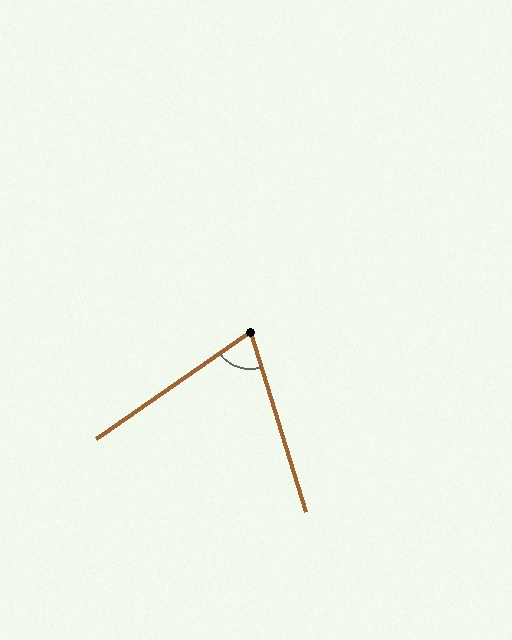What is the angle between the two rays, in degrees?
Approximately 72 degrees.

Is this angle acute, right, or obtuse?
It is acute.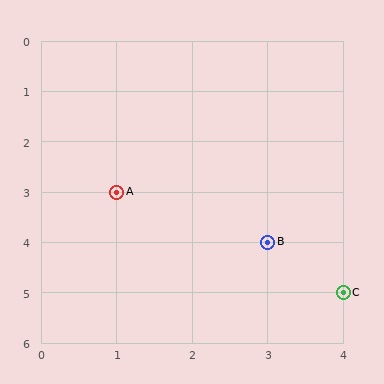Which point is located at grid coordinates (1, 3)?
Point A is at (1, 3).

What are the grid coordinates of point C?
Point C is at grid coordinates (4, 5).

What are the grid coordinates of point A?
Point A is at grid coordinates (1, 3).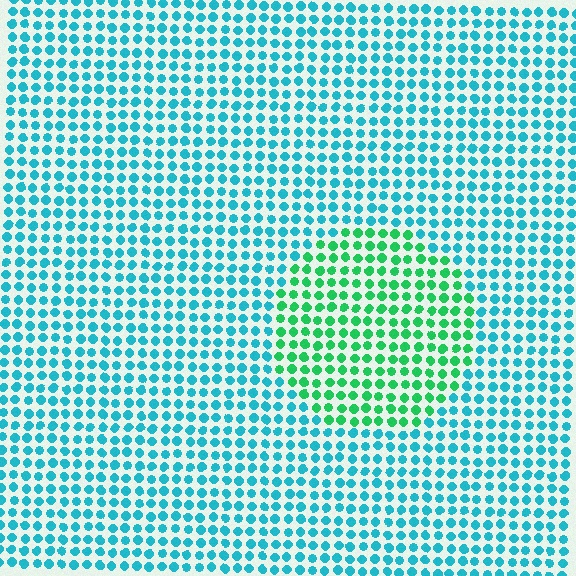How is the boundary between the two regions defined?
The boundary is defined purely by a slight shift in hue (about 45 degrees). Spacing, size, and orientation are identical on both sides.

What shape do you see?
I see a circle.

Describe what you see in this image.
The image is filled with small cyan elements in a uniform arrangement. A circle-shaped region is visible where the elements are tinted to a slightly different hue, forming a subtle color boundary.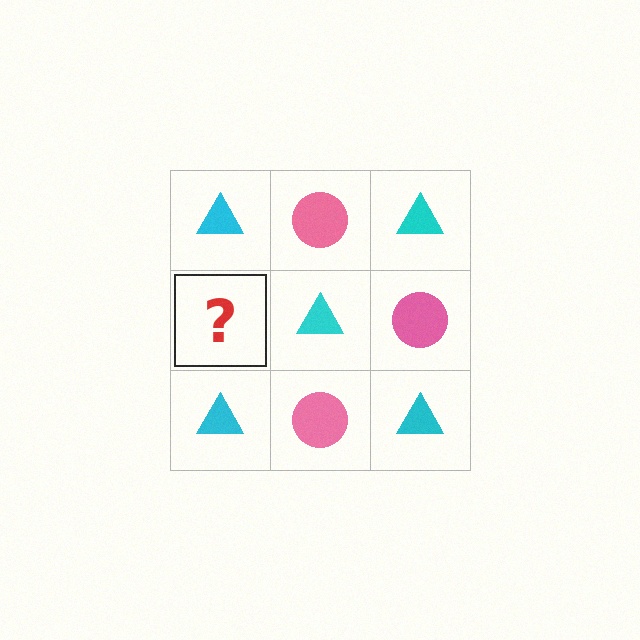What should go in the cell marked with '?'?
The missing cell should contain a pink circle.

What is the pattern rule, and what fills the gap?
The rule is that it alternates cyan triangle and pink circle in a checkerboard pattern. The gap should be filled with a pink circle.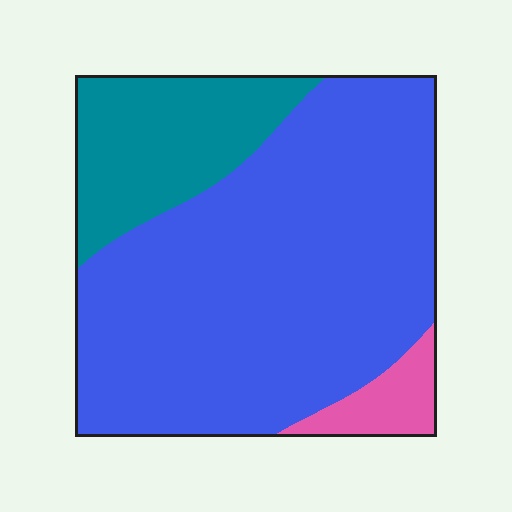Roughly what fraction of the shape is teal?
Teal covers around 20% of the shape.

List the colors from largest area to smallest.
From largest to smallest: blue, teal, pink.